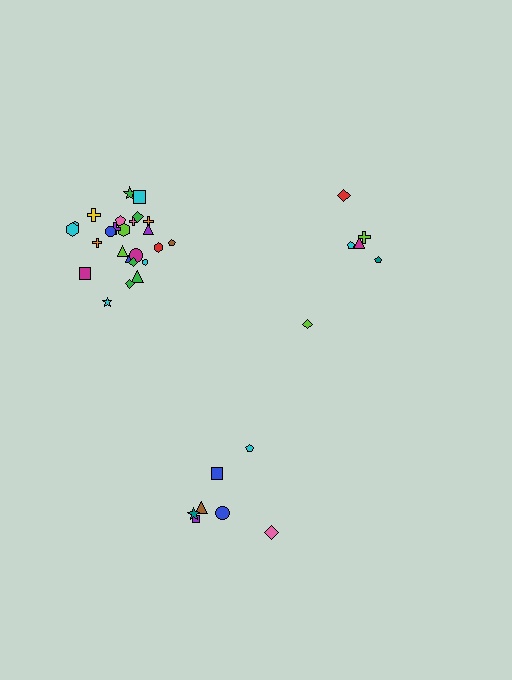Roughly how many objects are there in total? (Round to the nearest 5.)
Roughly 40 objects in total.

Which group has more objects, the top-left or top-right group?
The top-left group.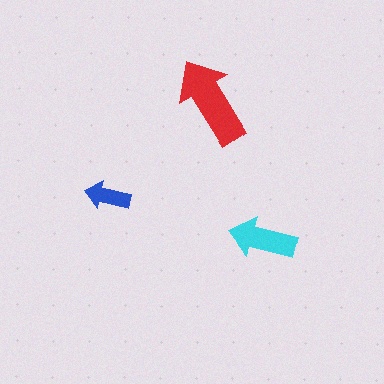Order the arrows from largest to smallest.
the red one, the cyan one, the blue one.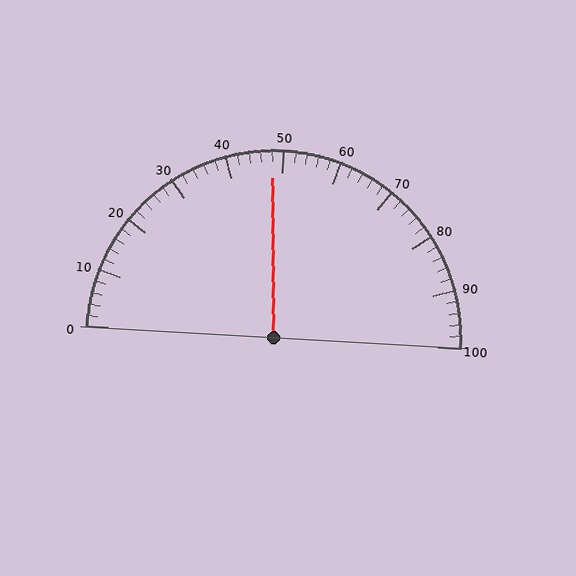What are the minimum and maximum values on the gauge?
The gauge ranges from 0 to 100.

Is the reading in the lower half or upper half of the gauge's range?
The reading is in the lower half of the range (0 to 100).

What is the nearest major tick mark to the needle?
The nearest major tick mark is 50.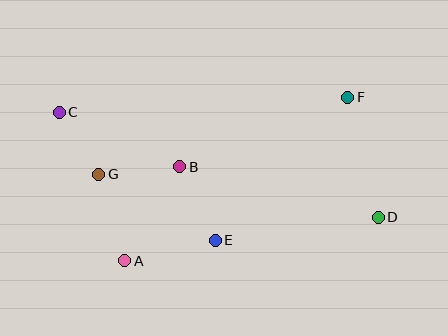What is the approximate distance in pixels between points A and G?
The distance between A and G is approximately 91 pixels.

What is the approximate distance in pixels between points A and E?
The distance between A and E is approximately 93 pixels.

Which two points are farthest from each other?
Points C and D are farthest from each other.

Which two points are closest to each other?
Points C and G are closest to each other.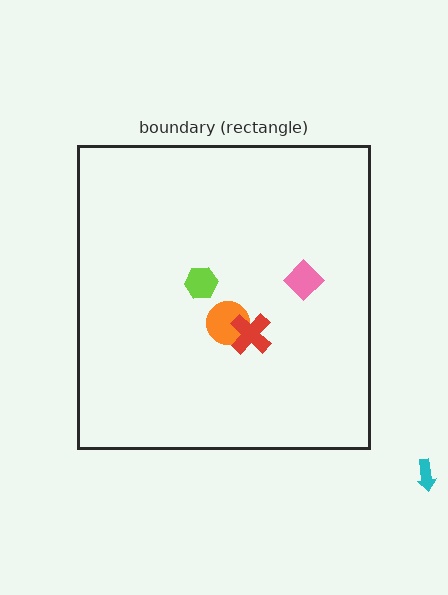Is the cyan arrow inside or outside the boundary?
Outside.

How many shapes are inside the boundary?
4 inside, 1 outside.